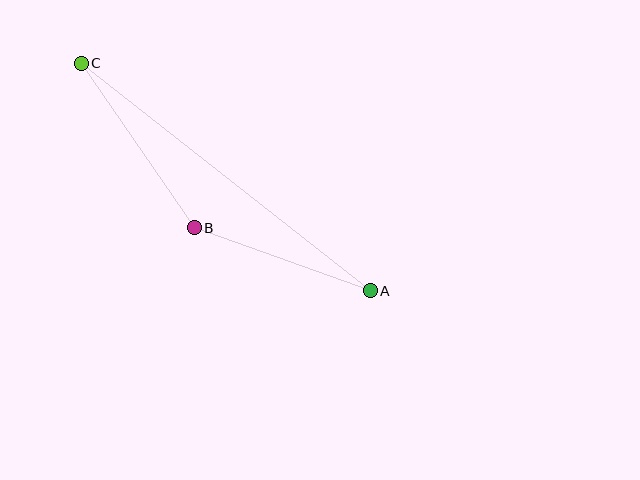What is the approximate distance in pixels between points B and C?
The distance between B and C is approximately 200 pixels.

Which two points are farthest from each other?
Points A and C are farthest from each other.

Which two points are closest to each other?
Points A and B are closest to each other.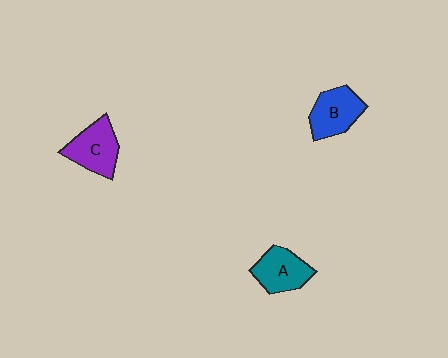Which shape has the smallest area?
Shape A (teal).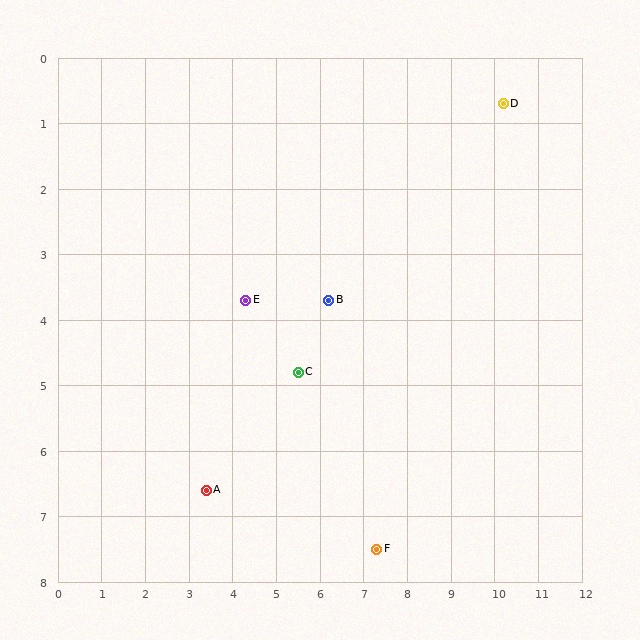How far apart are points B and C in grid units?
Points B and C are about 1.3 grid units apart.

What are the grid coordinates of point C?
Point C is at approximately (5.5, 4.8).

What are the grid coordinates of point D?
Point D is at approximately (10.2, 0.7).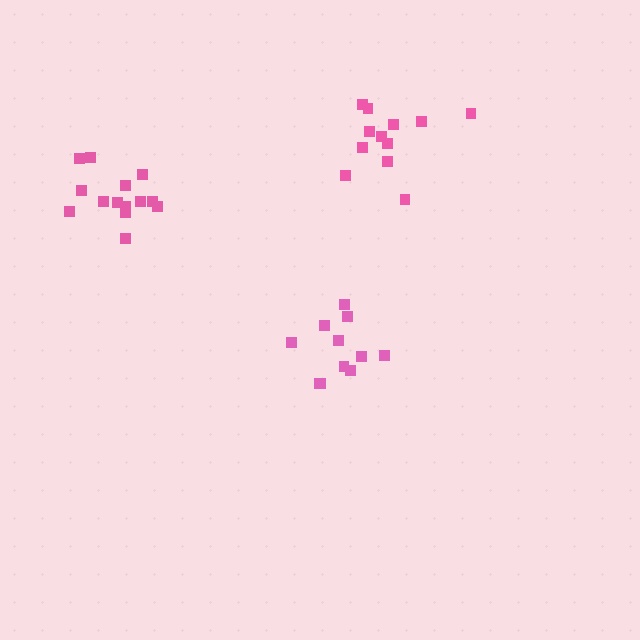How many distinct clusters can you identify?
There are 3 distinct clusters.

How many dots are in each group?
Group 1: 11 dots, Group 2: 12 dots, Group 3: 14 dots (37 total).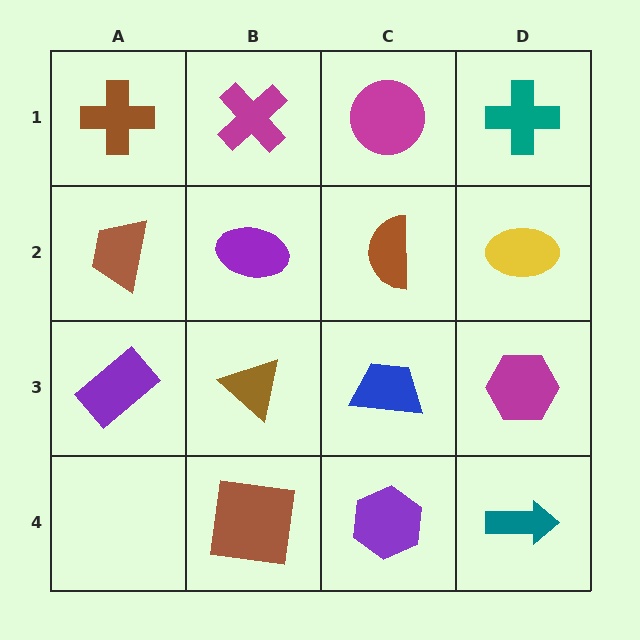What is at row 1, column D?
A teal cross.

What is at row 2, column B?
A purple ellipse.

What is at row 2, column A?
A brown trapezoid.